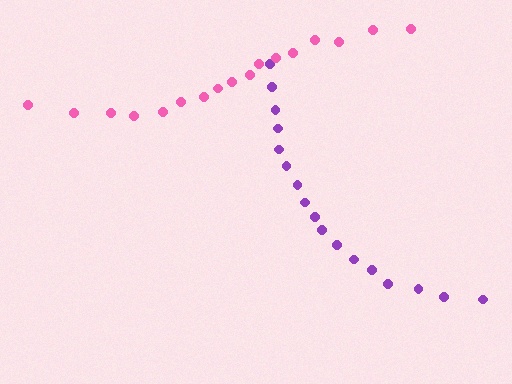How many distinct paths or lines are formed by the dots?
There are 2 distinct paths.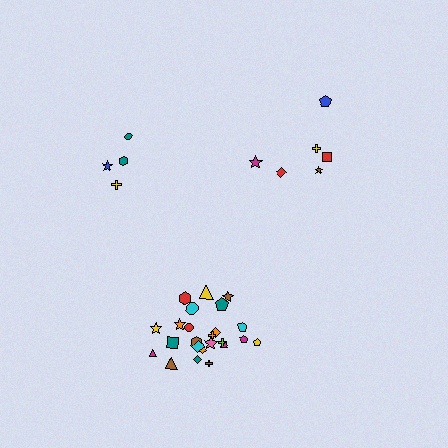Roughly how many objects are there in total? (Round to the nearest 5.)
Roughly 35 objects in total.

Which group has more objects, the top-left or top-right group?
The top-right group.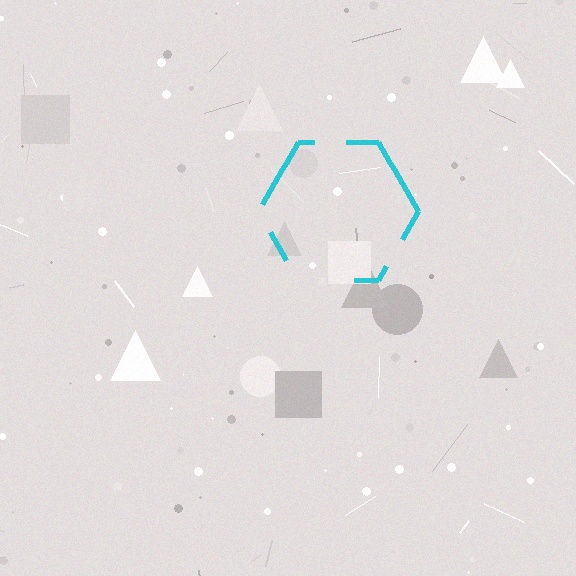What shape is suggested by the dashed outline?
The dashed outline suggests a hexagon.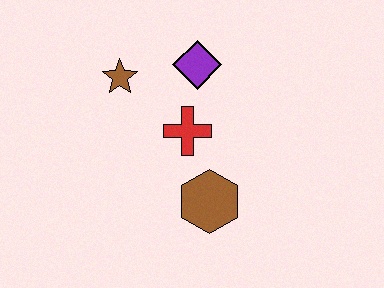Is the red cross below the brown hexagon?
No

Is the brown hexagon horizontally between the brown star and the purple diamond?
No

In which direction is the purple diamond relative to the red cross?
The purple diamond is above the red cross.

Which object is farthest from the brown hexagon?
The brown star is farthest from the brown hexagon.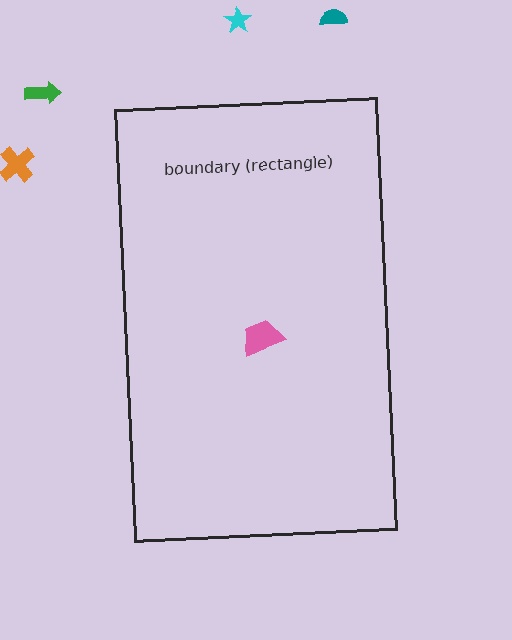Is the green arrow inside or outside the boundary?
Outside.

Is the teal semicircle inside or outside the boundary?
Outside.